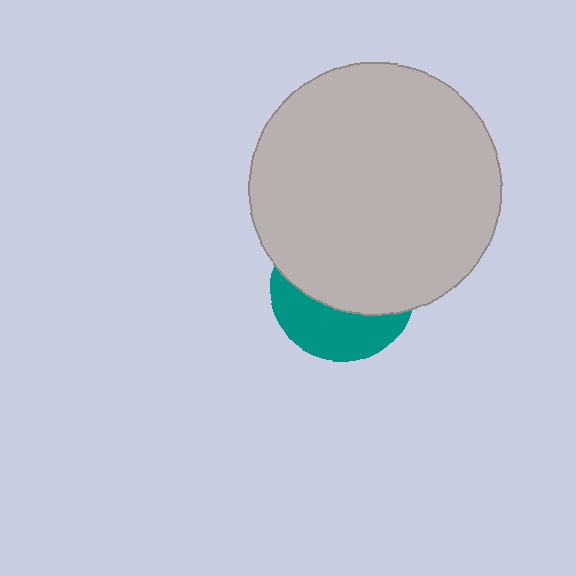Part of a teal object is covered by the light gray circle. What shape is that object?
It is a circle.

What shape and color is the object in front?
The object in front is a light gray circle.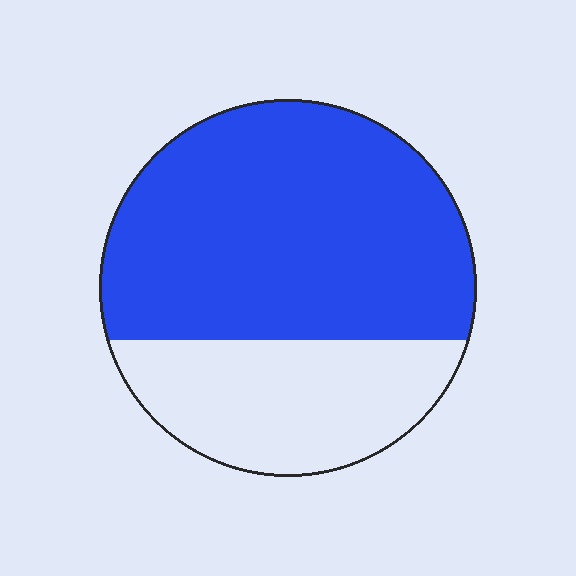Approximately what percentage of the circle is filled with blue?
Approximately 65%.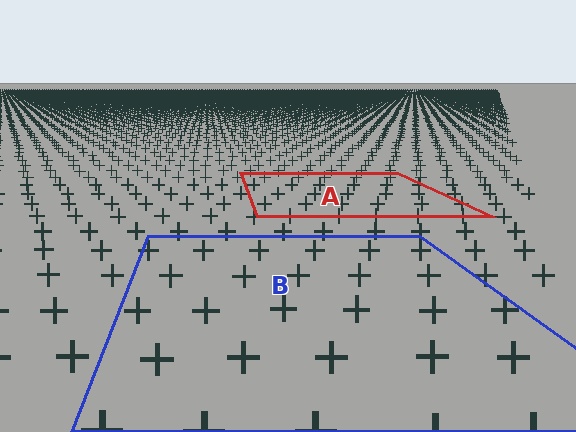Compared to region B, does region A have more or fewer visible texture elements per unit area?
Region A has more texture elements per unit area — they are packed more densely because it is farther away.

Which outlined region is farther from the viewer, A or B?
Region A is farther from the viewer — the texture elements inside it appear smaller and more densely packed.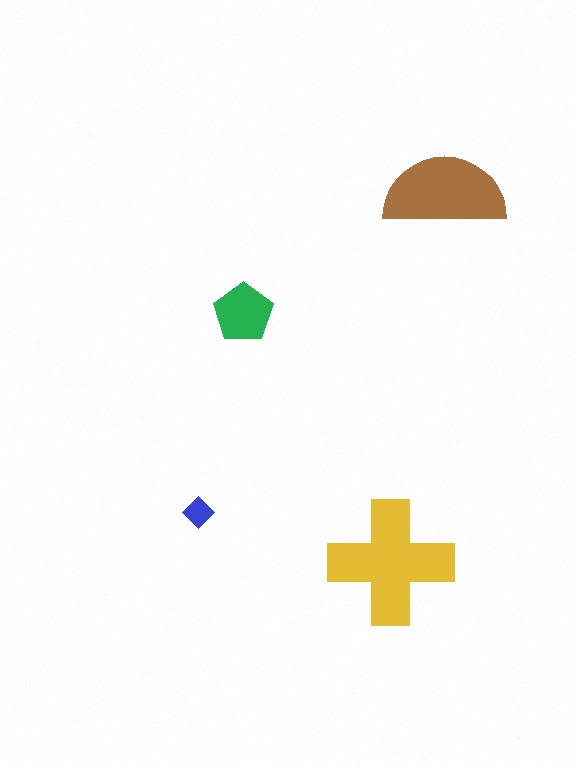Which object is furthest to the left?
The blue diamond is leftmost.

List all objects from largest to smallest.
The yellow cross, the brown semicircle, the green pentagon, the blue diamond.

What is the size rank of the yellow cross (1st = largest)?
1st.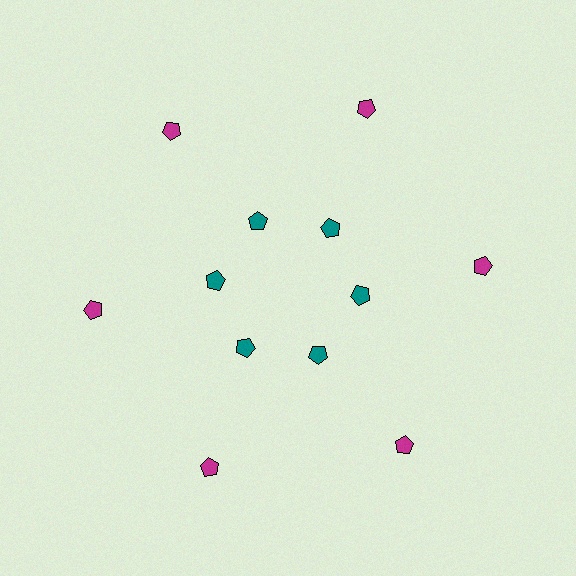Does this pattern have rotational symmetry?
Yes, this pattern has 6-fold rotational symmetry. It looks the same after rotating 60 degrees around the center.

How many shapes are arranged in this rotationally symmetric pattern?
There are 12 shapes, arranged in 6 groups of 2.